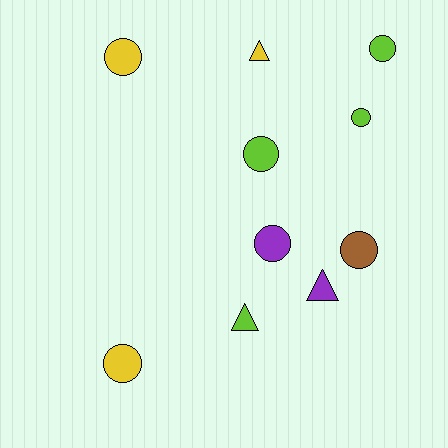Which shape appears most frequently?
Circle, with 7 objects.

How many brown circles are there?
There is 1 brown circle.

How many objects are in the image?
There are 10 objects.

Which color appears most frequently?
Lime, with 4 objects.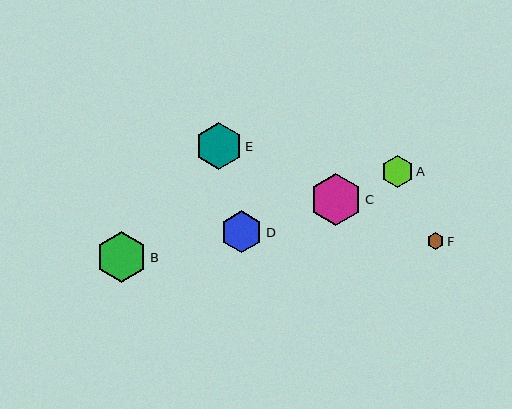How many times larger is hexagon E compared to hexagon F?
Hexagon E is approximately 2.8 times the size of hexagon F.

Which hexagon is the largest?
Hexagon C is the largest with a size of approximately 53 pixels.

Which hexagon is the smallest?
Hexagon F is the smallest with a size of approximately 17 pixels.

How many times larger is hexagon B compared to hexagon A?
Hexagon B is approximately 1.6 times the size of hexagon A.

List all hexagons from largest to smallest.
From largest to smallest: C, B, E, D, A, F.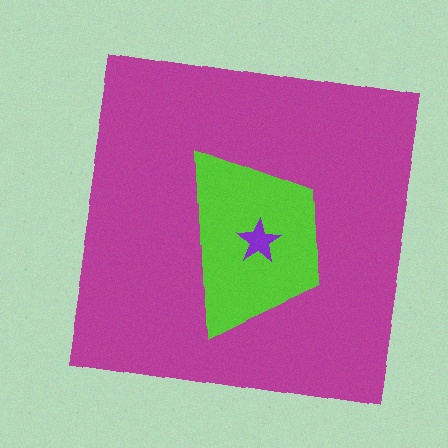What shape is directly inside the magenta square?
The lime trapezoid.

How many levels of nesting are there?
3.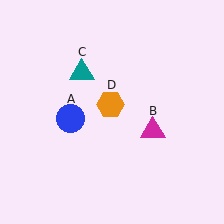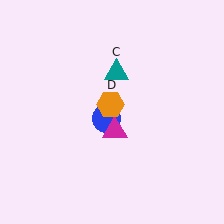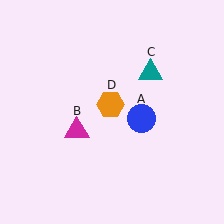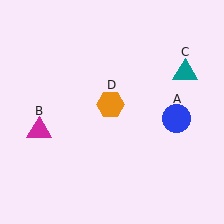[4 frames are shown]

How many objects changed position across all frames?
3 objects changed position: blue circle (object A), magenta triangle (object B), teal triangle (object C).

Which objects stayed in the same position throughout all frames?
Orange hexagon (object D) remained stationary.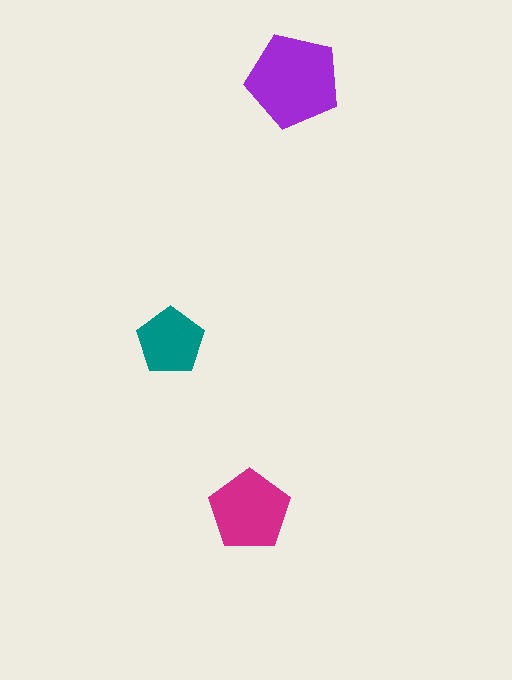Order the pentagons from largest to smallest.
the purple one, the magenta one, the teal one.